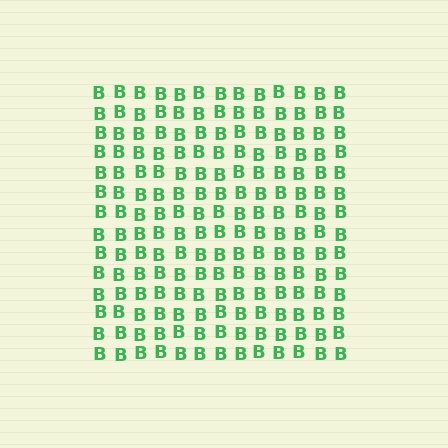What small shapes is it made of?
It is made of small letter B's.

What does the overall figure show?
The overall figure shows a square.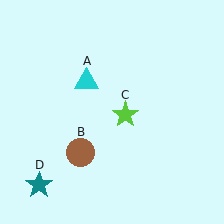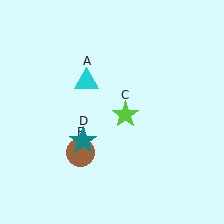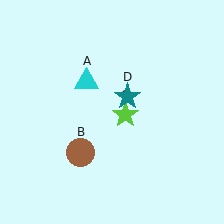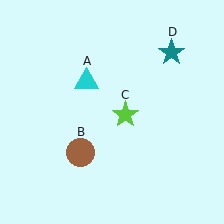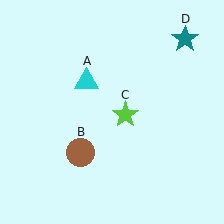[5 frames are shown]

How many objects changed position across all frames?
1 object changed position: teal star (object D).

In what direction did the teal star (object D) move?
The teal star (object D) moved up and to the right.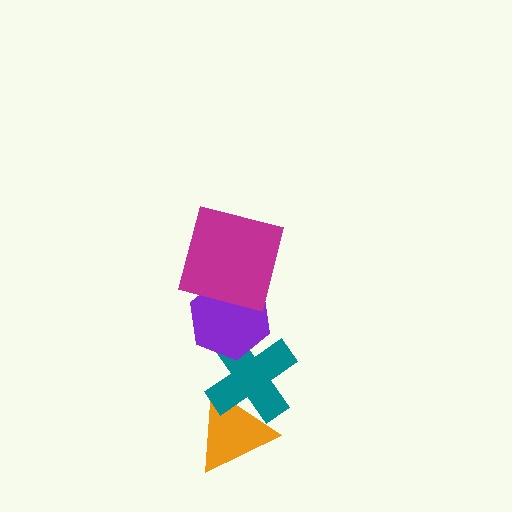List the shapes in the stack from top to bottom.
From top to bottom: the magenta square, the purple hexagon, the teal cross, the orange triangle.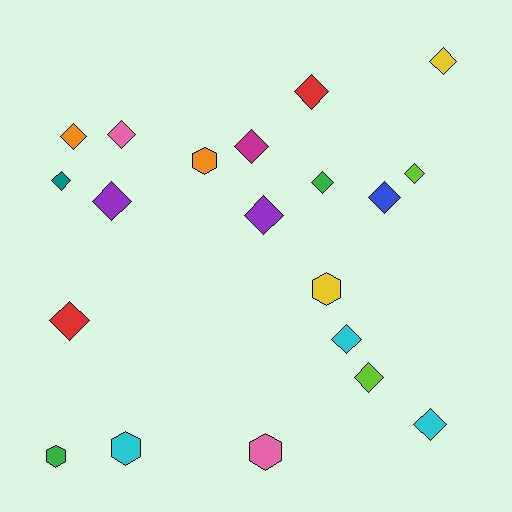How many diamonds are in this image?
There are 15 diamonds.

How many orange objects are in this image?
There are 2 orange objects.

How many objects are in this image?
There are 20 objects.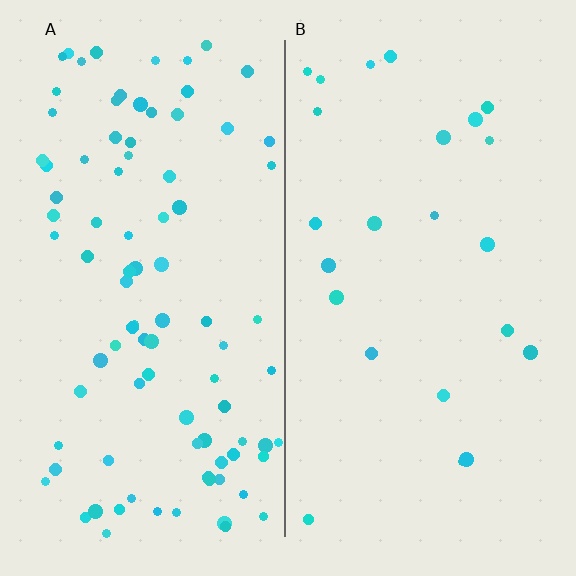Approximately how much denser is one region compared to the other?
Approximately 3.8× — region A over region B.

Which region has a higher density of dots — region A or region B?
A (the left).